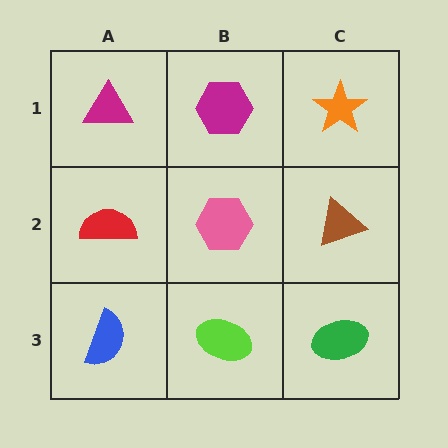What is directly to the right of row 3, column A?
A lime ellipse.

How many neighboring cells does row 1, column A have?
2.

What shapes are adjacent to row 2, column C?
An orange star (row 1, column C), a green ellipse (row 3, column C), a pink hexagon (row 2, column B).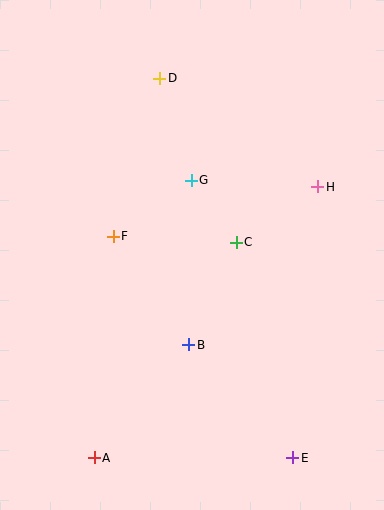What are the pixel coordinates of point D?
Point D is at (159, 78).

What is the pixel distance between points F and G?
The distance between F and G is 96 pixels.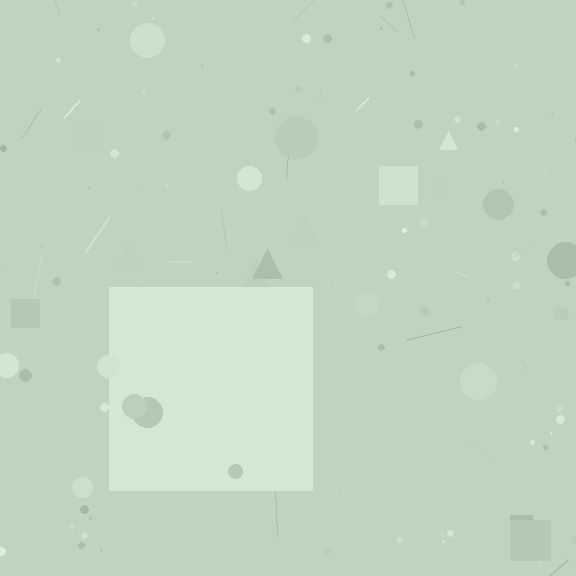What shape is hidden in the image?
A square is hidden in the image.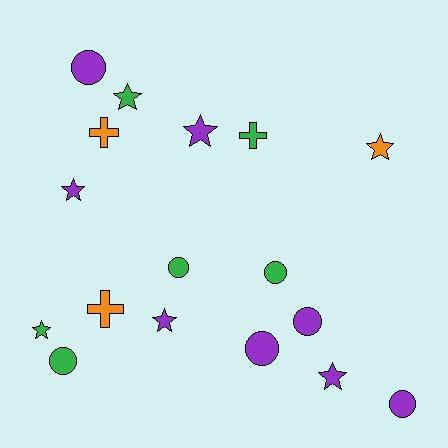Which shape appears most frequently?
Star, with 7 objects.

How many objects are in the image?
There are 17 objects.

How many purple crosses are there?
There are no purple crosses.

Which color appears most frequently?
Purple, with 8 objects.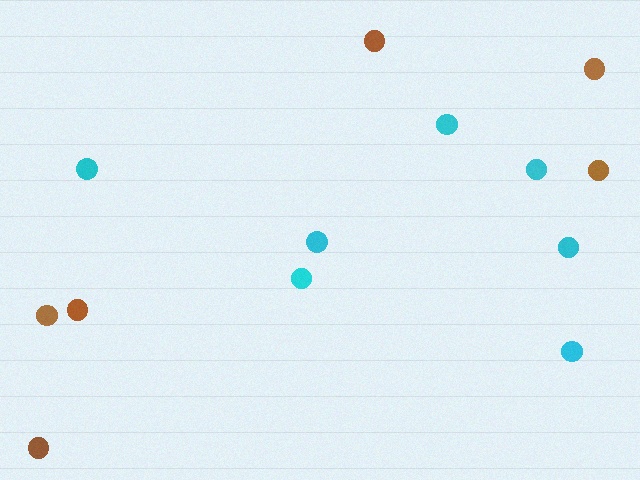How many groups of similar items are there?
There are 2 groups: one group of cyan circles (7) and one group of brown circles (6).